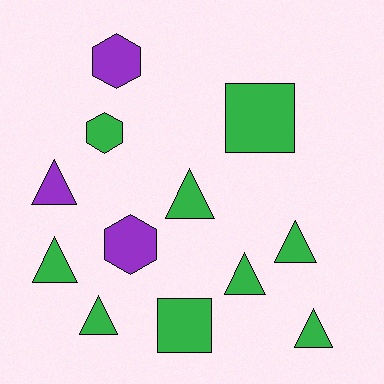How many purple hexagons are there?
There are 2 purple hexagons.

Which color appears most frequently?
Green, with 9 objects.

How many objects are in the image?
There are 12 objects.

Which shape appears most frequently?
Triangle, with 7 objects.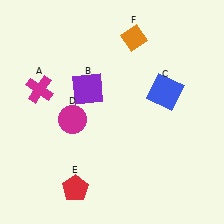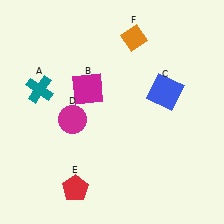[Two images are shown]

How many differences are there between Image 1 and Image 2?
There are 2 differences between the two images.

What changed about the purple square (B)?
In Image 1, B is purple. In Image 2, it changed to magenta.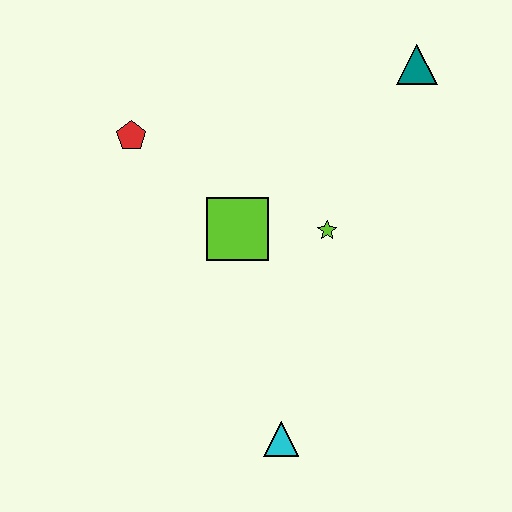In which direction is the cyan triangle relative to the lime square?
The cyan triangle is below the lime square.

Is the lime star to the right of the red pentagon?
Yes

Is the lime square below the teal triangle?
Yes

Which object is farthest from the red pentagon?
The cyan triangle is farthest from the red pentagon.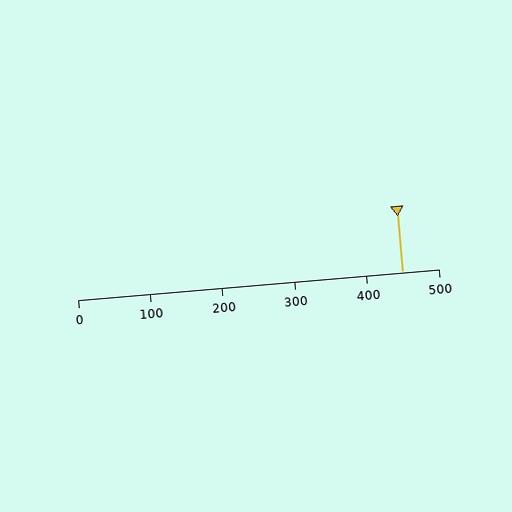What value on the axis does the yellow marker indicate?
The marker indicates approximately 450.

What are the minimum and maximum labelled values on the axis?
The axis runs from 0 to 500.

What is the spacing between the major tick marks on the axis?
The major ticks are spaced 100 apart.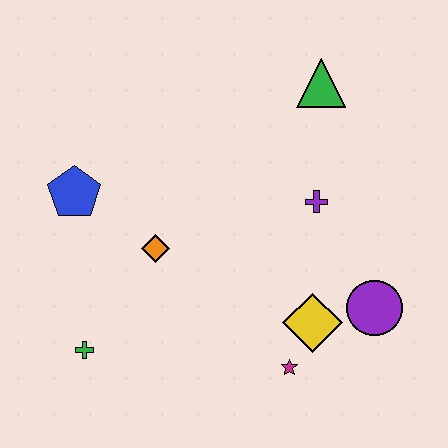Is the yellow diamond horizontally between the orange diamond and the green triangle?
Yes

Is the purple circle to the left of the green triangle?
No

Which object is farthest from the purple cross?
The green cross is farthest from the purple cross.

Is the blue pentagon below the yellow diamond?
No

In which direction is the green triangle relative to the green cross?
The green triangle is above the green cross.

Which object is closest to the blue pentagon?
The orange diamond is closest to the blue pentagon.